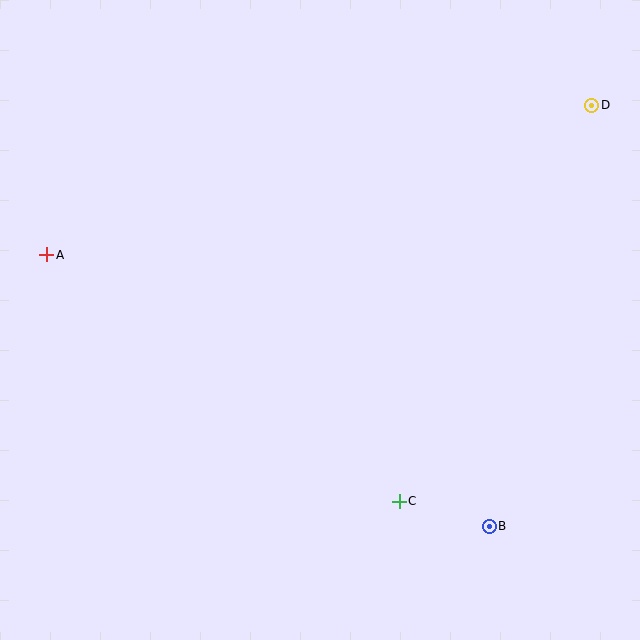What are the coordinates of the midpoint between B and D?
The midpoint between B and D is at (540, 316).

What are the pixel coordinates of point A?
Point A is at (47, 255).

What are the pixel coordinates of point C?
Point C is at (399, 501).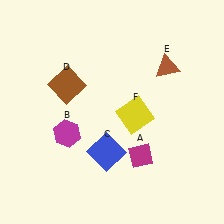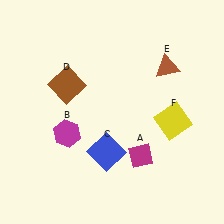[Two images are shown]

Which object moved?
The yellow square (F) moved right.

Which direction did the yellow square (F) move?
The yellow square (F) moved right.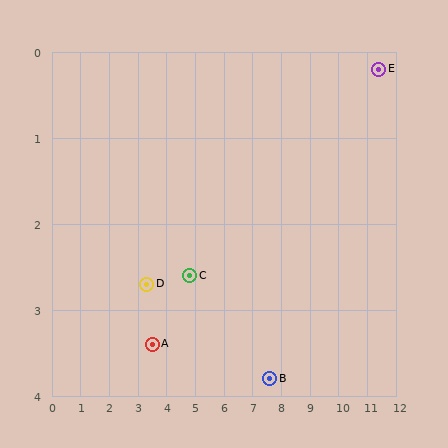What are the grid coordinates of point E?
Point E is at approximately (11.4, 0.2).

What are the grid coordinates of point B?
Point B is at approximately (7.6, 3.8).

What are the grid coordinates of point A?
Point A is at approximately (3.5, 3.4).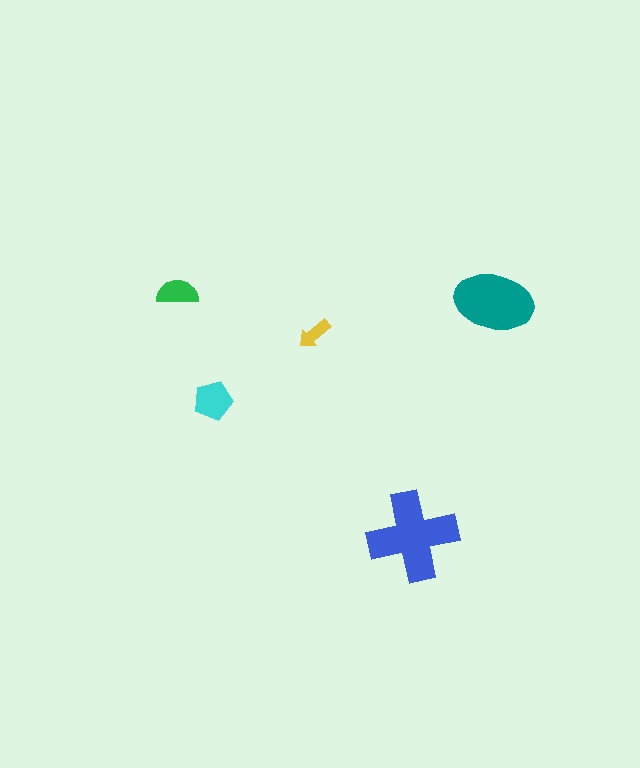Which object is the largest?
The blue cross.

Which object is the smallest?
The yellow arrow.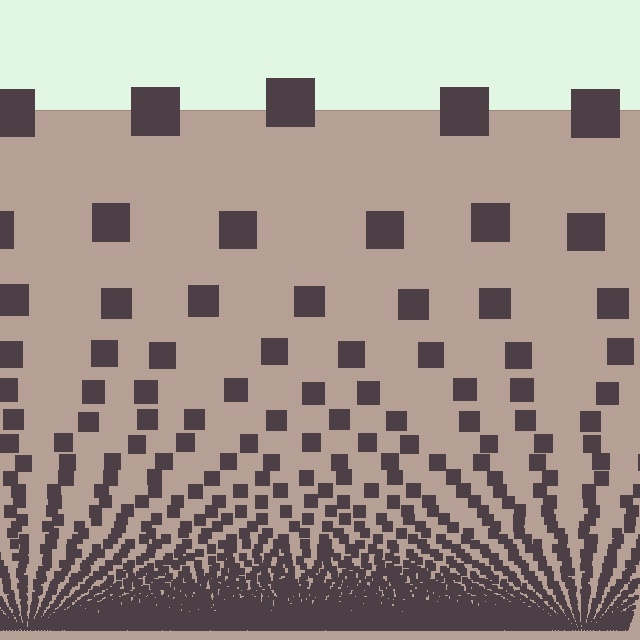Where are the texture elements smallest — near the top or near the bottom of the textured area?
Near the bottom.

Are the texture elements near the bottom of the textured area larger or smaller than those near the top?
Smaller. The gradient is inverted — elements near the bottom are smaller and denser.